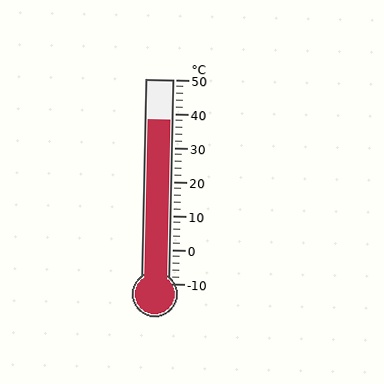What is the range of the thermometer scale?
The thermometer scale ranges from -10°C to 50°C.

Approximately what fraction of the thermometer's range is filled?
The thermometer is filled to approximately 80% of its range.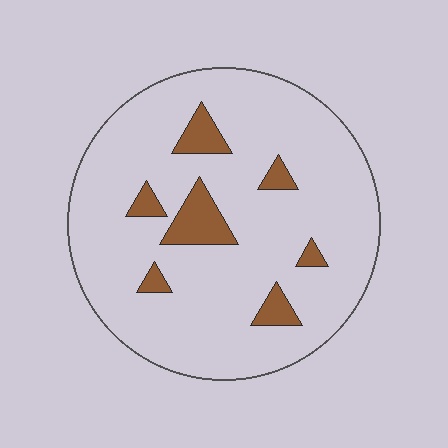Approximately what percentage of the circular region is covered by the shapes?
Approximately 10%.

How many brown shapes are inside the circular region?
7.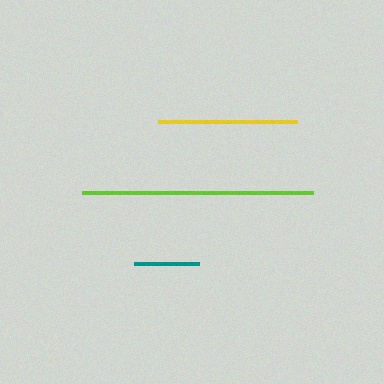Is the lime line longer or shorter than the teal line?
The lime line is longer than the teal line.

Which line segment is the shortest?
The teal line is the shortest at approximately 65 pixels.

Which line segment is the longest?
The lime line is the longest at approximately 231 pixels.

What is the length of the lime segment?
The lime segment is approximately 231 pixels long.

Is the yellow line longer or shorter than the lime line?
The lime line is longer than the yellow line.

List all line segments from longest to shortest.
From longest to shortest: lime, yellow, teal.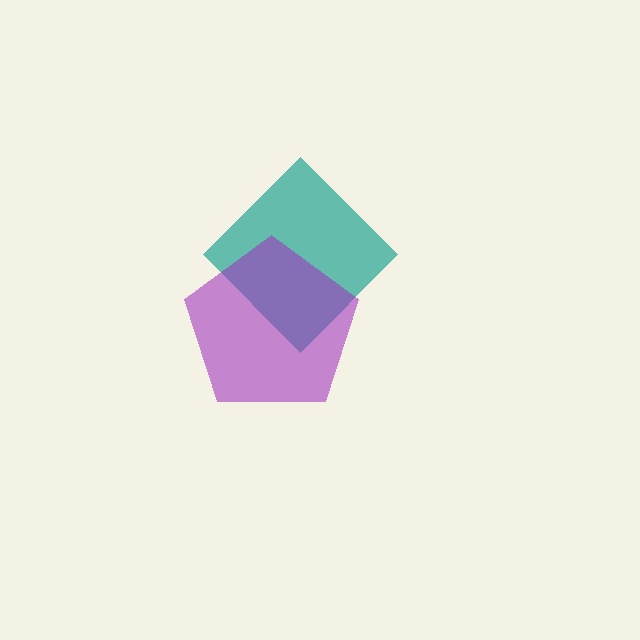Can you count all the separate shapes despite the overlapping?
Yes, there are 2 separate shapes.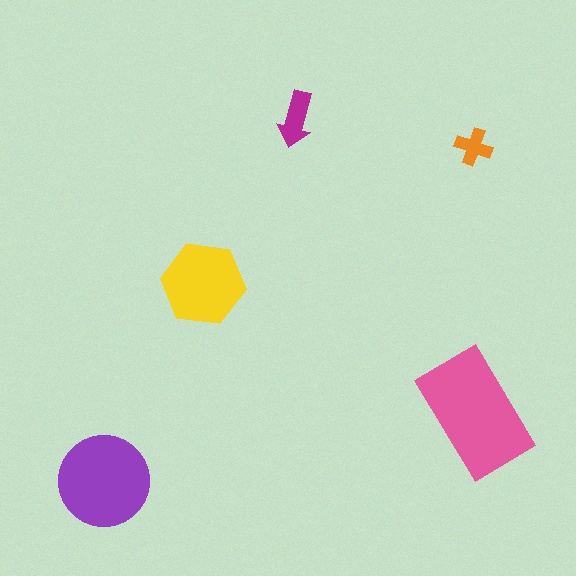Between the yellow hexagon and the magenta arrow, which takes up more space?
The yellow hexagon.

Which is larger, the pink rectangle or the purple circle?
The pink rectangle.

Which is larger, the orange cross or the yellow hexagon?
The yellow hexagon.